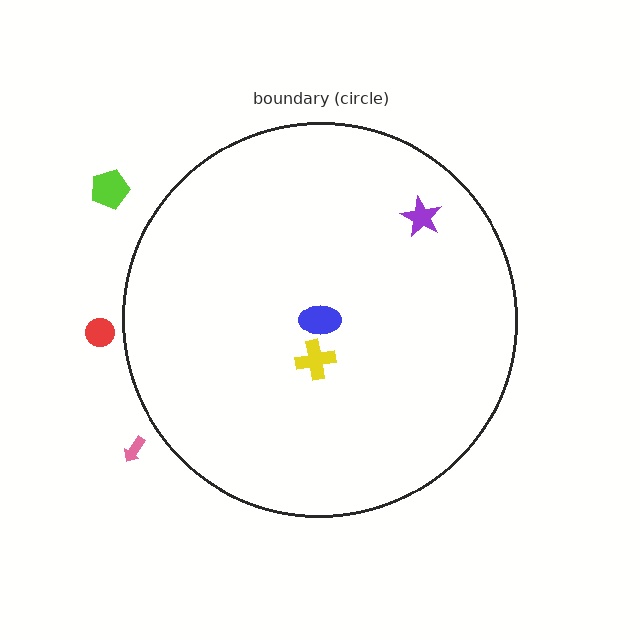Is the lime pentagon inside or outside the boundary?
Outside.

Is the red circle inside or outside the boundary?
Outside.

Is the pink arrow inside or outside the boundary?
Outside.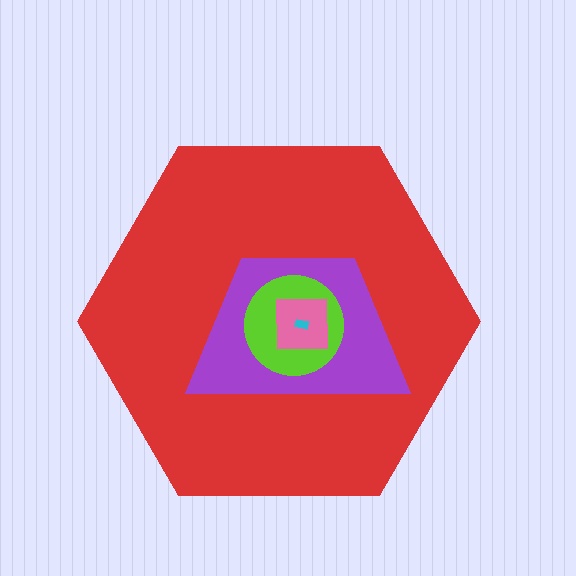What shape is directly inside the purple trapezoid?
The lime circle.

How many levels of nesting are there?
5.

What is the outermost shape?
The red hexagon.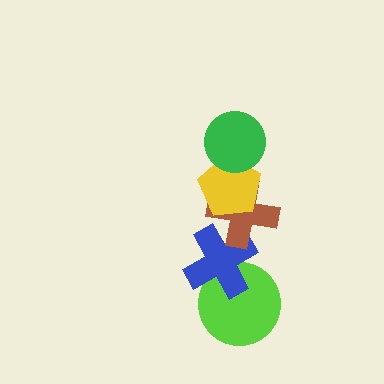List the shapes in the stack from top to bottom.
From top to bottom: the green circle, the yellow pentagon, the brown cross, the blue cross, the lime circle.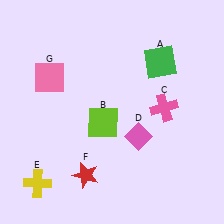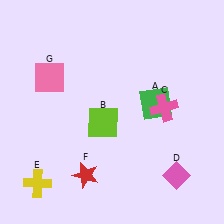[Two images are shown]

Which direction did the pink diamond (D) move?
The pink diamond (D) moved down.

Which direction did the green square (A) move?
The green square (A) moved down.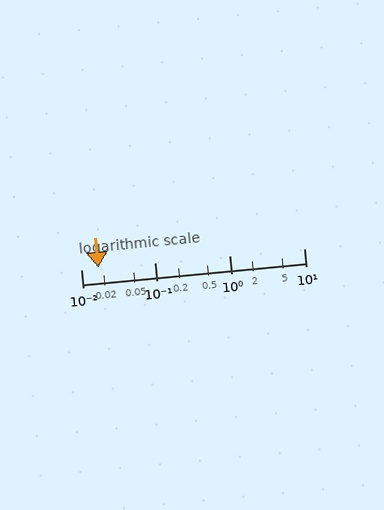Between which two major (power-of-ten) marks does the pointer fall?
The pointer is between 0.01 and 0.1.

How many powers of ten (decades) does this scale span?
The scale spans 3 decades, from 0.01 to 10.